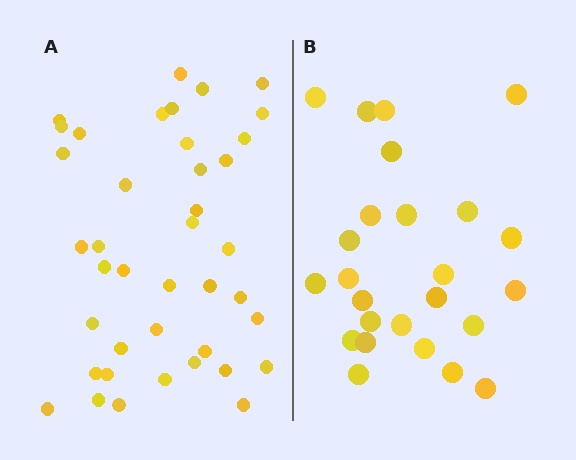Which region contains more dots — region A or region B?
Region A (the left region) has more dots.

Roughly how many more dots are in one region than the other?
Region A has approximately 15 more dots than region B.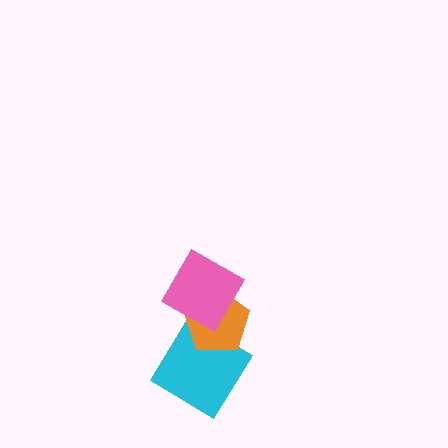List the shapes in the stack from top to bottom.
From top to bottom: the pink square, the orange pentagon, the cyan diamond.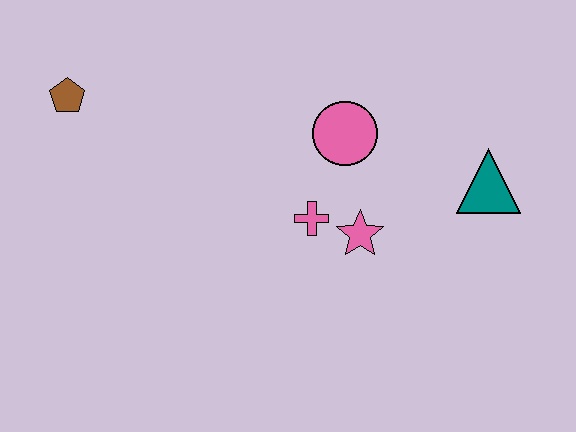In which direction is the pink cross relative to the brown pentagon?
The pink cross is to the right of the brown pentagon.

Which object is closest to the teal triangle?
The pink star is closest to the teal triangle.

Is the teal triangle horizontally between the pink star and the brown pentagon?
No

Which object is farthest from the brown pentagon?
The teal triangle is farthest from the brown pentagon.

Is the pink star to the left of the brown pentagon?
No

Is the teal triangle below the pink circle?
Yes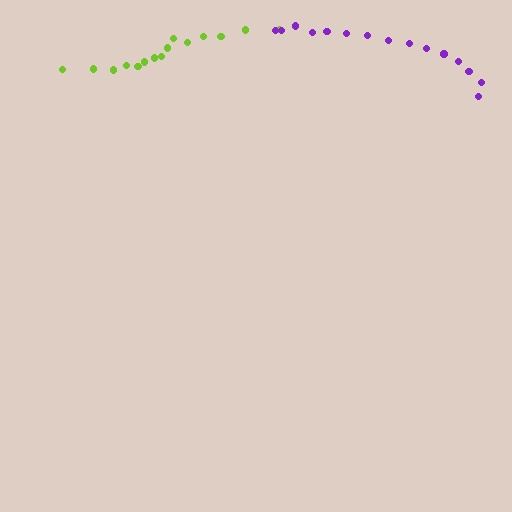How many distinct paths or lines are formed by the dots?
There are 2 distinct paths.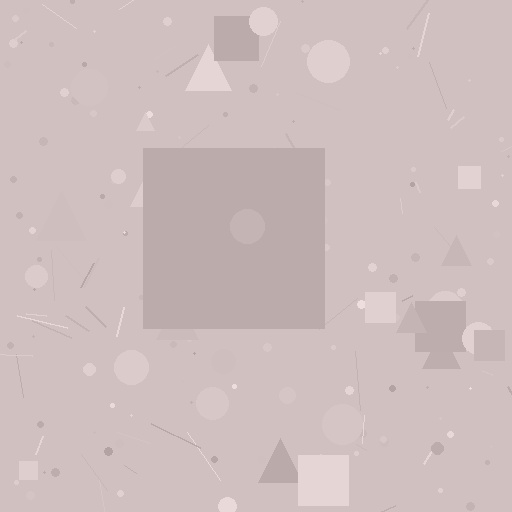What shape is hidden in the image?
A square is hidden in the image.